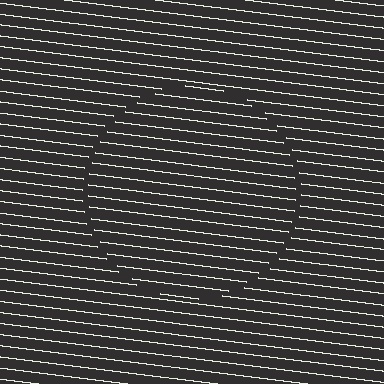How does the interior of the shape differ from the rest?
The interior of the shape contains the same grating, shifted by half a period — the contour is defined by the phase discontinuity where line-ends from the inner and outer gratings abut.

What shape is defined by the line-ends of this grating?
An illusory circle. The interior of the shape contains the same grating, shifted by half a period — the contour is defined by the phase discontinuity where line-ends from the inner and outer gratings abut.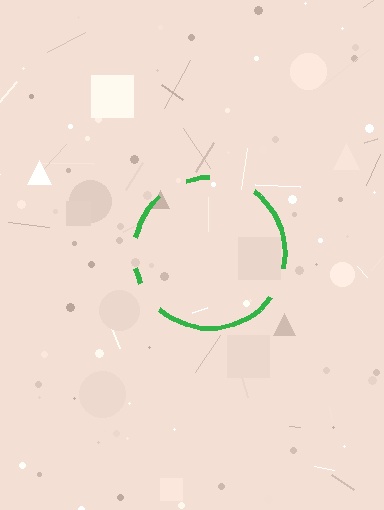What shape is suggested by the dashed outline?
The dashed outline suggests a circle.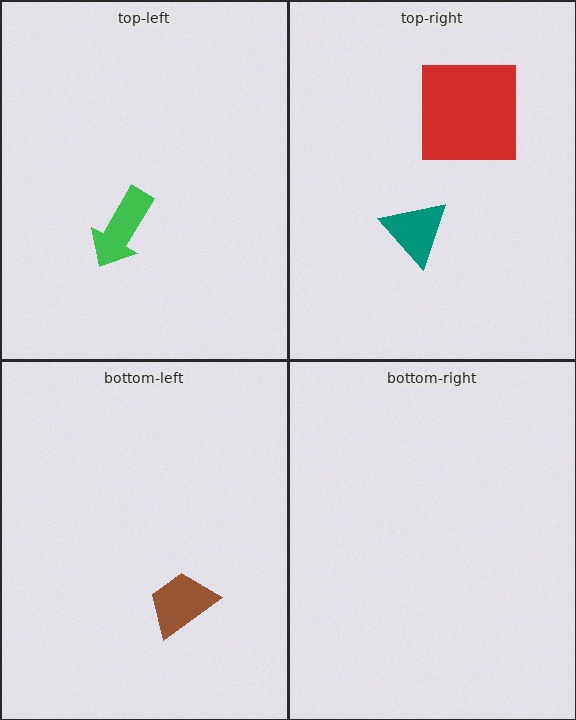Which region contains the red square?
The top-right region.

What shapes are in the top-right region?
The red square, the teal triangle.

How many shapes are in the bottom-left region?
1.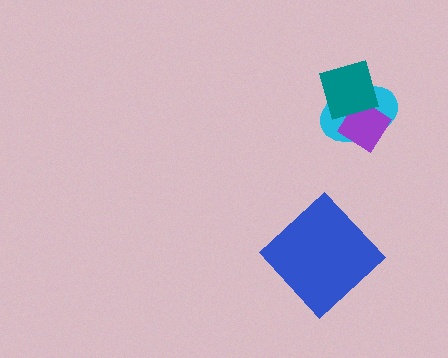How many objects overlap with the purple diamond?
2 objects overlap with the purple diamond.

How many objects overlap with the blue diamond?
0 objects overlap with the blue diamond.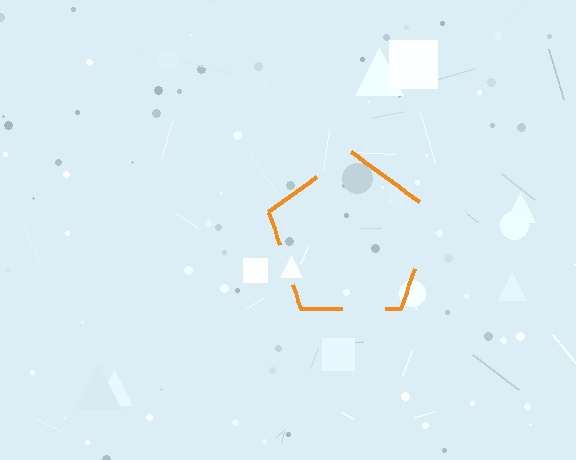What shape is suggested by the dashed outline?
The dashed outline suggests a pentagon.